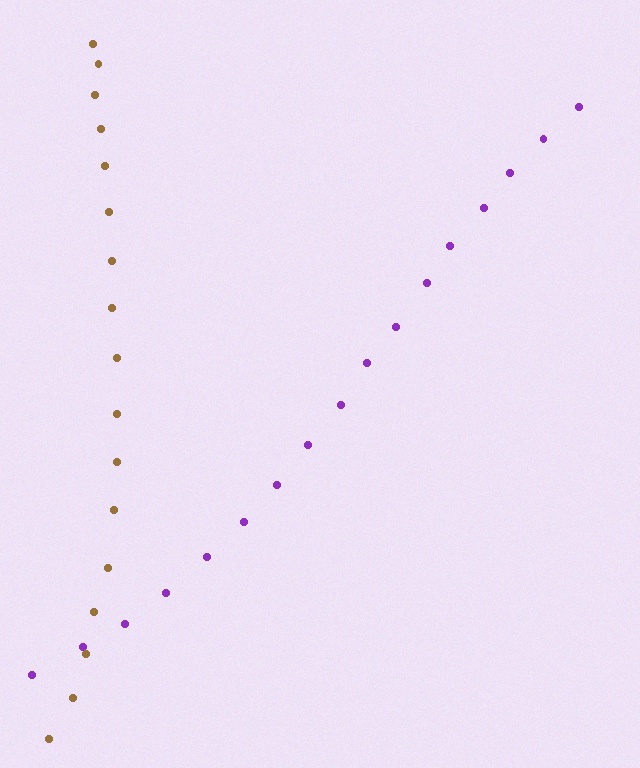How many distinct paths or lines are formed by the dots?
There are 2 distinct paths.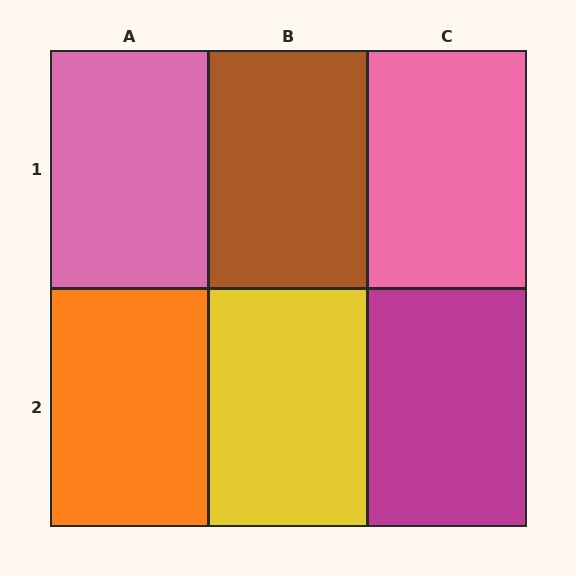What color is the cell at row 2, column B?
Yellow.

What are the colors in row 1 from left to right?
Pink, brown, pink.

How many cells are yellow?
1 cell is yellow.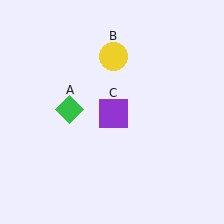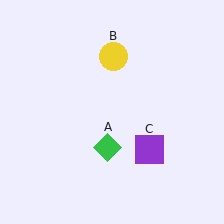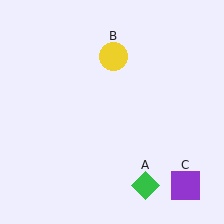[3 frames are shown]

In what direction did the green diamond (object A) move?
The green diamond (object A) moved down and to the right.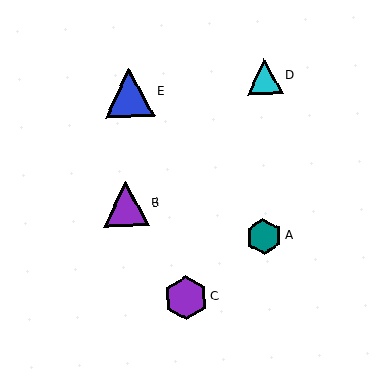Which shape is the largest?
The blue triangle (labeled E) is the largest.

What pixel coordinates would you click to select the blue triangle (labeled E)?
Click at (129, 93) to select the blue triangle E.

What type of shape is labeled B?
Shape B is a purple triangle.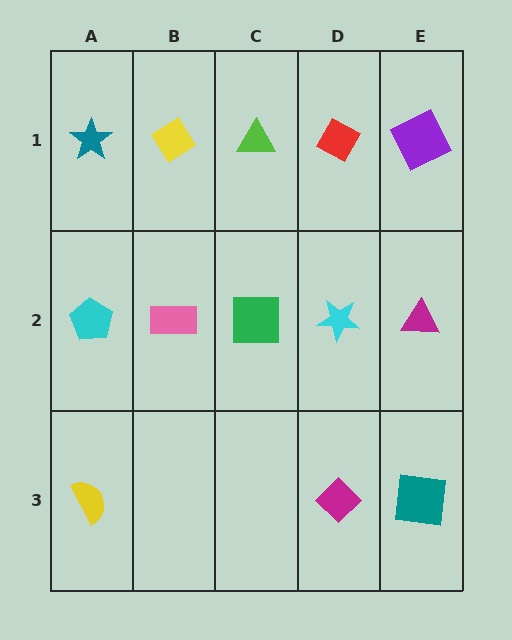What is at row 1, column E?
A purple square.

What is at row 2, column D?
A cyan star.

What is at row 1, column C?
A lime triangle.